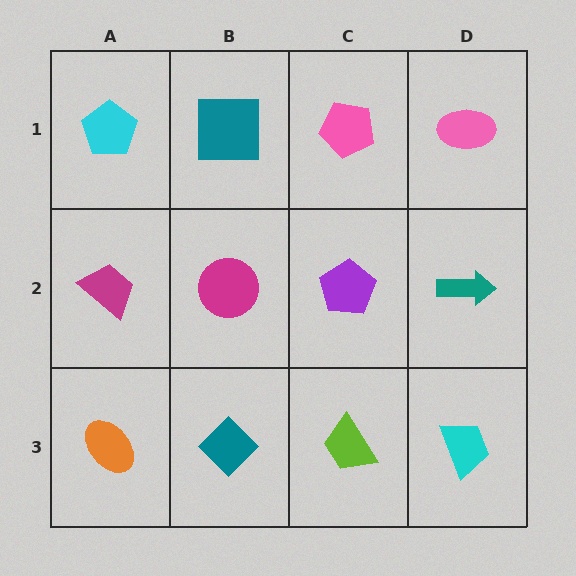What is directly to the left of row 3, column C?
A teal diamond.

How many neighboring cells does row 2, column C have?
4.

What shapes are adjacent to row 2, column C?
A pink pentagon (row 1, column C), a lime trapezoid (row 3, column C), a magenta circle (row 2, column B), a teal arrow (row 2, column D).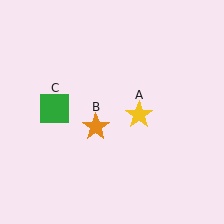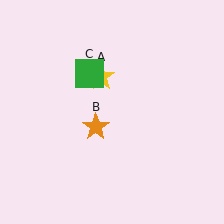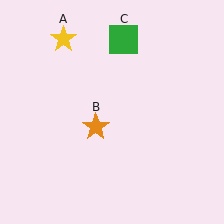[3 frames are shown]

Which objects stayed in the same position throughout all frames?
Orange star (object B) remained stationary.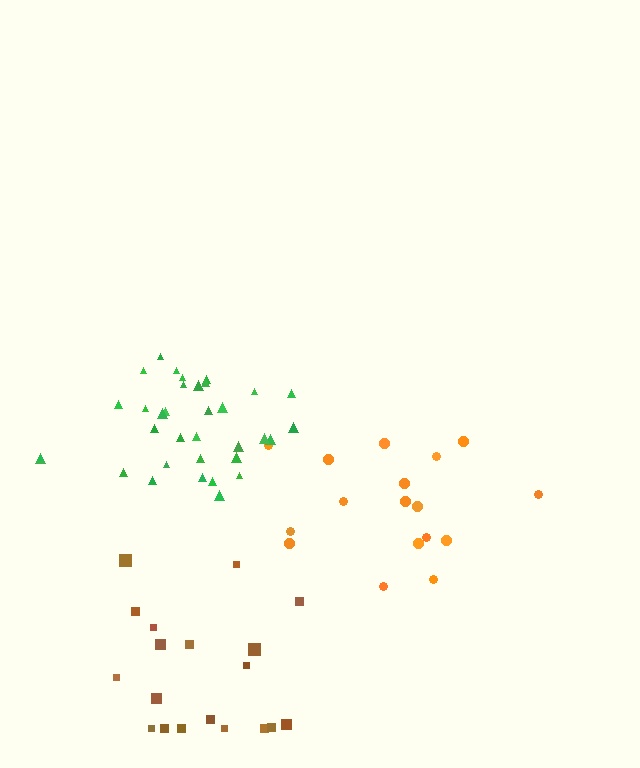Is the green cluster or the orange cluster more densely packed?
Green.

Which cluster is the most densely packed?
Green.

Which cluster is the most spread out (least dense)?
Brown.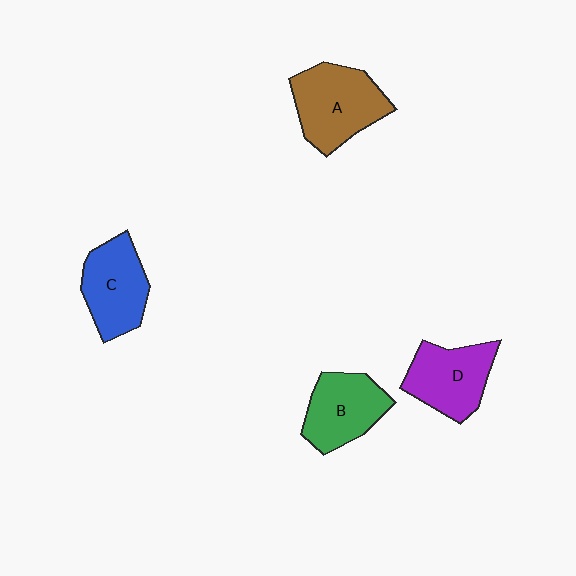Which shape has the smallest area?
Shape B (green).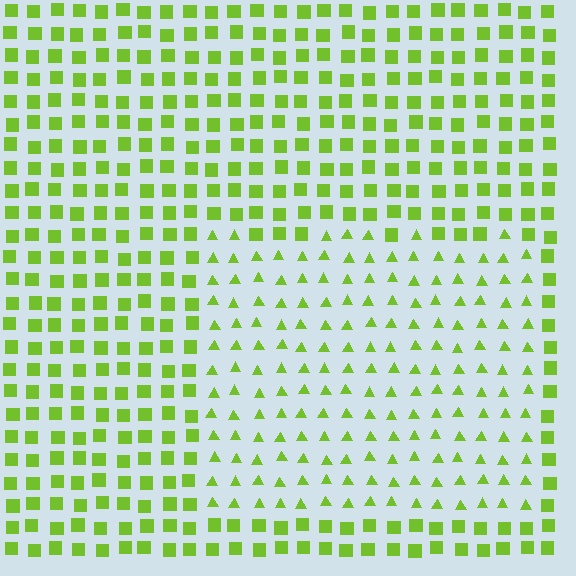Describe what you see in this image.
The image is filled with small lime elements arranged in a uniform grid. A rectangle-shaped region contains triangles, while the surrounding area contains squares. The boundary is defined purely by the change in element shape.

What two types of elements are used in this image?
The image uses triangles inside the rectangle region and squares outside it.